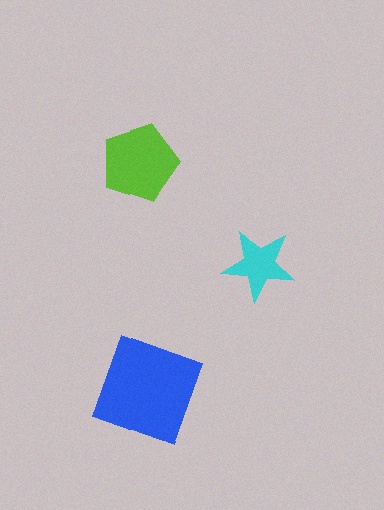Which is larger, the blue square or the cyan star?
The blue square.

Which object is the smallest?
The cyan star.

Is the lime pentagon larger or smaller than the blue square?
Smaller.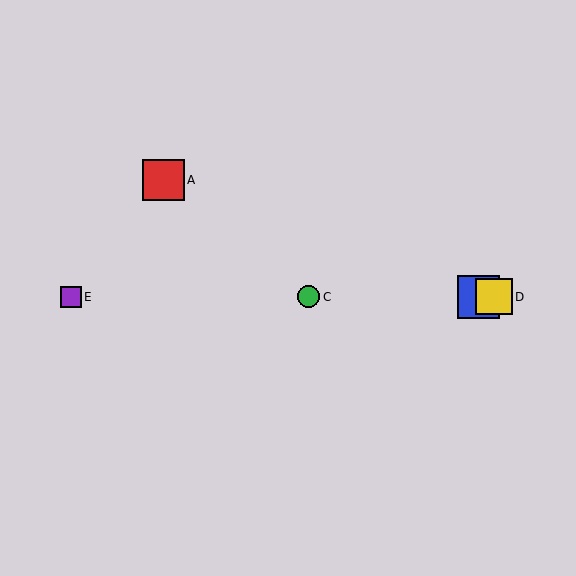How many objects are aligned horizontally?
4 objects (B, C, D, E) are aligned horizontally.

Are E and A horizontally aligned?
No, E is at y≈297 and A is at y≈180.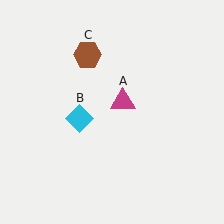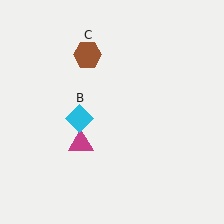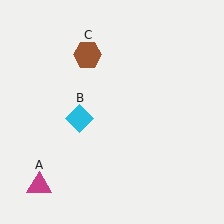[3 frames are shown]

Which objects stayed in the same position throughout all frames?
Cyan diamond (object B) and brown hexagon (object C) remained stationary.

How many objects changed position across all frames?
1 object changed position: magenta triangle (object A).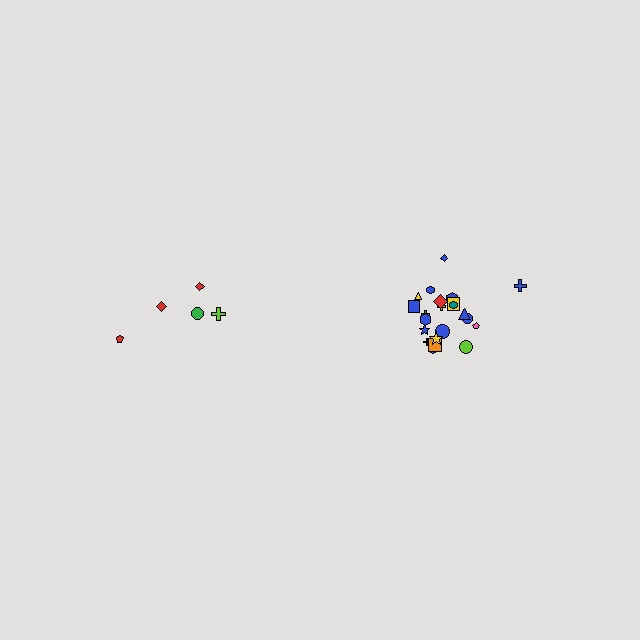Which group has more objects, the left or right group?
The right group.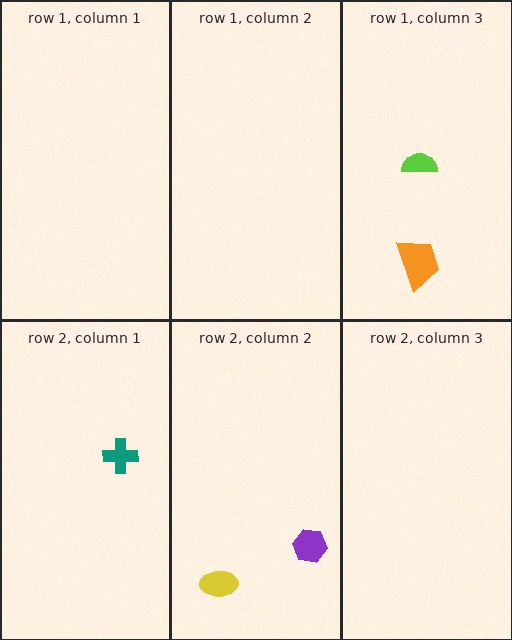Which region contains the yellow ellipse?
The row 2, column 2 region.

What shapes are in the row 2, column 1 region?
The teal cross.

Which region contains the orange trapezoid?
The row 1, column 3 region.